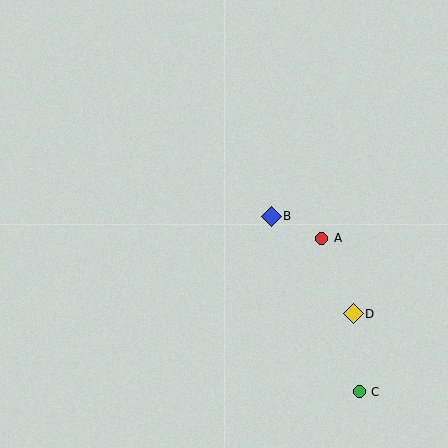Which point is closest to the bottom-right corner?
Point C is closest to the bottom-right corner.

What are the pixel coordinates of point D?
Point D is at (353, 314).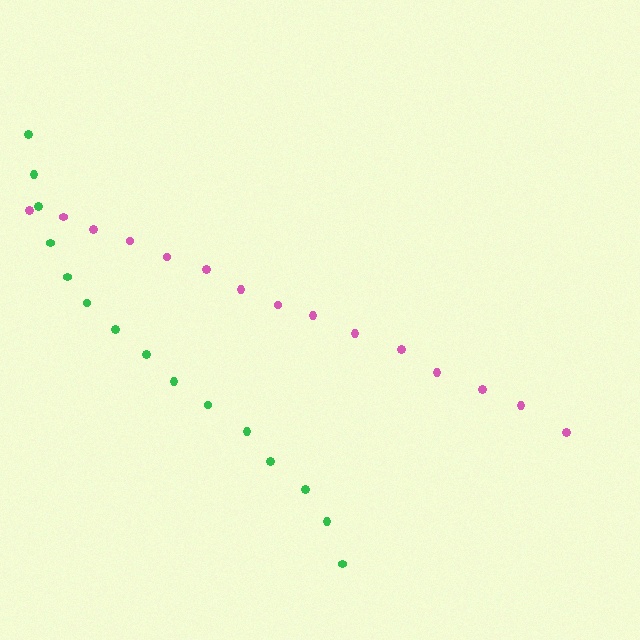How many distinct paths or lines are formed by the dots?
There are 2 distinct paths.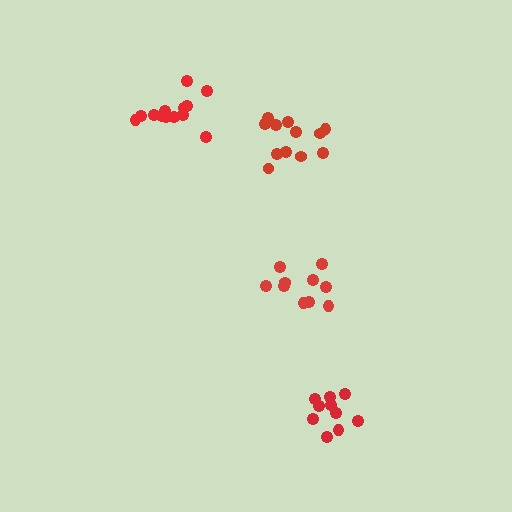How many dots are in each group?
Group 1: 13 dots, Group 2: 10 dots, Group 3: 12 dots, Group 4: 10 dots (45 total).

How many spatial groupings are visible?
There are 4 spatial groupings.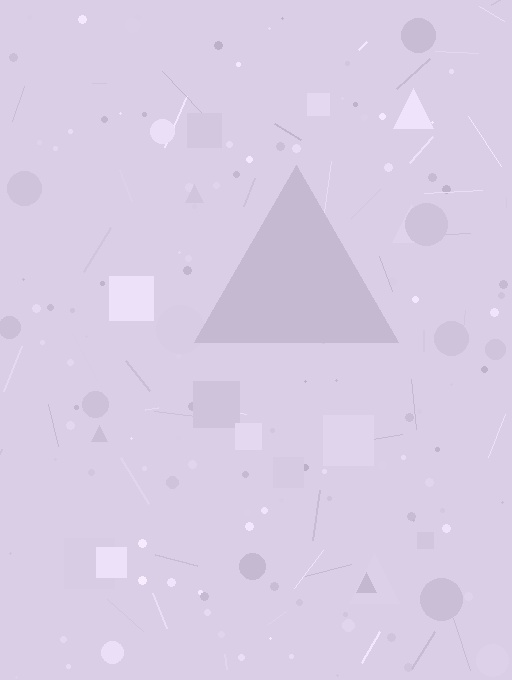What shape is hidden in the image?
A triangle is hidden in the image.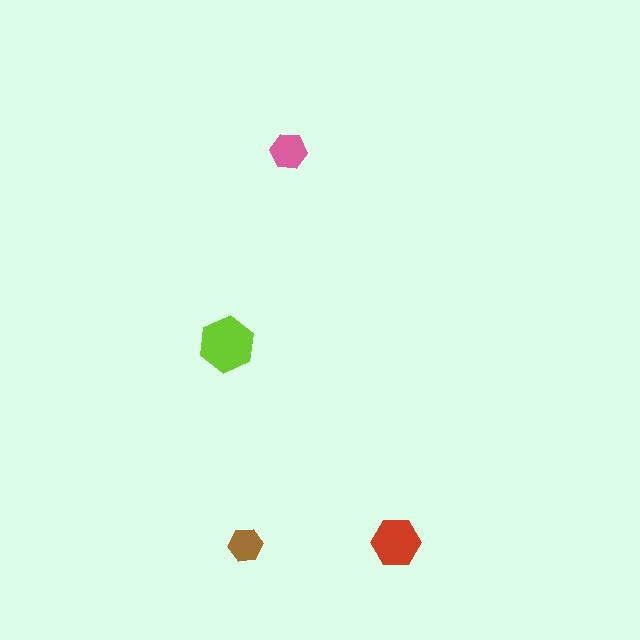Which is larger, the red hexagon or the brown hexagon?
The red one.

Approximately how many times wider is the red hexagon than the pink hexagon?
About 1.5 times wider.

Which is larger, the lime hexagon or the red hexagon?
The lime one.